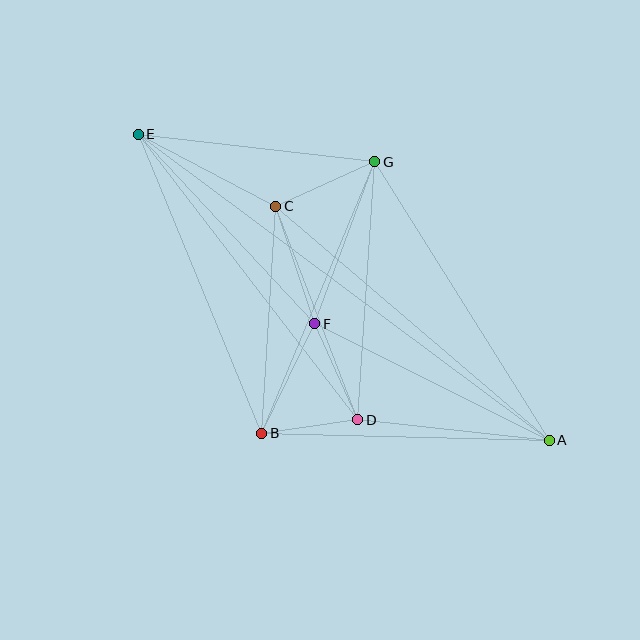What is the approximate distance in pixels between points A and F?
The distance between A and F is approximately 262 pixels.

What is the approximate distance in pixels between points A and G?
The distance between A and G is approximately 329 pixels.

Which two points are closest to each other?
Points B and D are closest to each other.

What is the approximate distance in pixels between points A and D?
The distance between A and D is approximately 192 pixels.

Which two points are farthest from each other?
Points A and E are farthest from each other.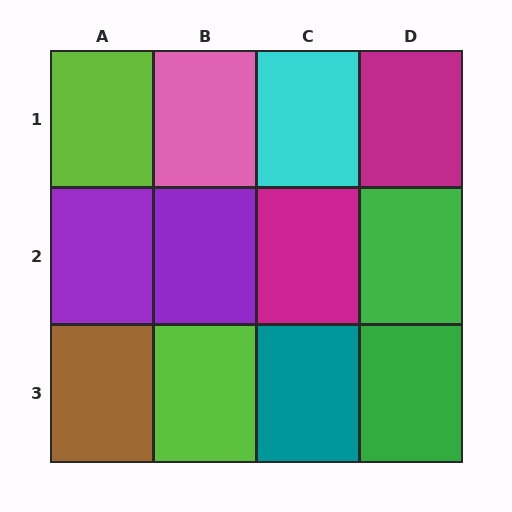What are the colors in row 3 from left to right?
Brown, lime, teal, green.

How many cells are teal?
1 cell is teal.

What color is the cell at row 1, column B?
Pink.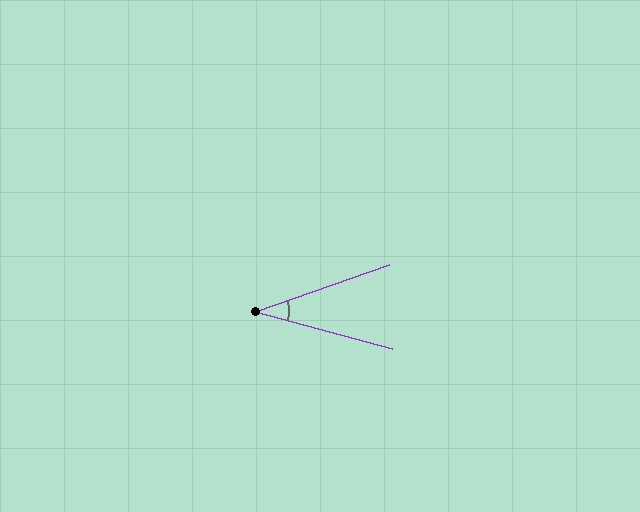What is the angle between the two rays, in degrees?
Approximately 34 degrees.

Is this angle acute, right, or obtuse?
It is acute.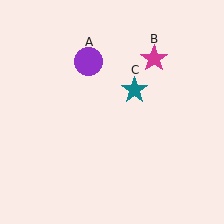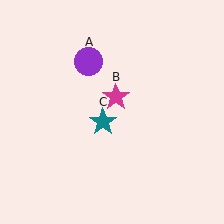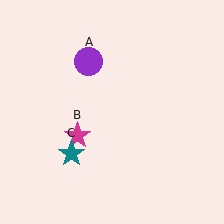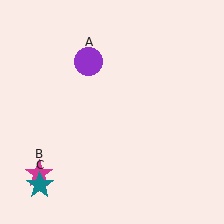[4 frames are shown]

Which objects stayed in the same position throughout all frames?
Purple circle (object A) remained stationary.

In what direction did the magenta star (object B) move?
The magenta star (object B) moved down and to the left.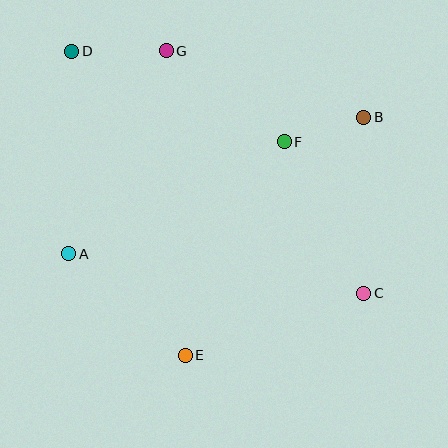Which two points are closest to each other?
Points B and F are closest to each other.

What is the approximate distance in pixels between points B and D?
The distance between B and D is approximately 299 pixels.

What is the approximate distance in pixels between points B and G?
The distance between B and G is approximately 208 pixels.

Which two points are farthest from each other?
Points C and D are farthest from each other.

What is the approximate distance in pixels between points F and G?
The distance between F and G is approximately 149 pixels.